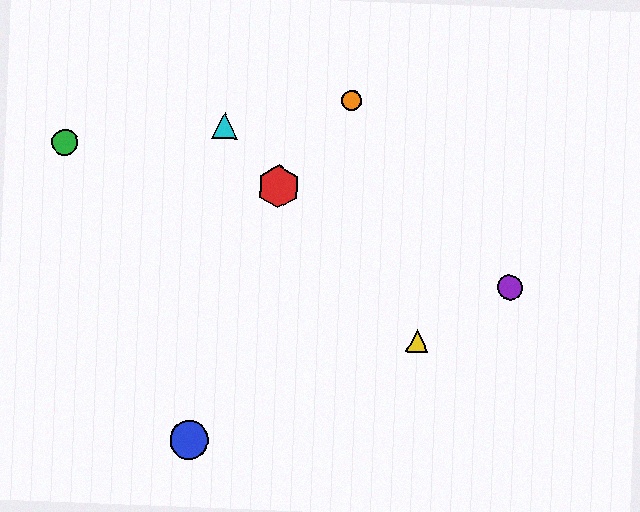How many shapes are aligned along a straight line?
3 shapes (the red hexagon, the yellow triangle, the cyan triangle) are aligned along a straight line.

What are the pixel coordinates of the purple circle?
The purple circle is at (510, 288).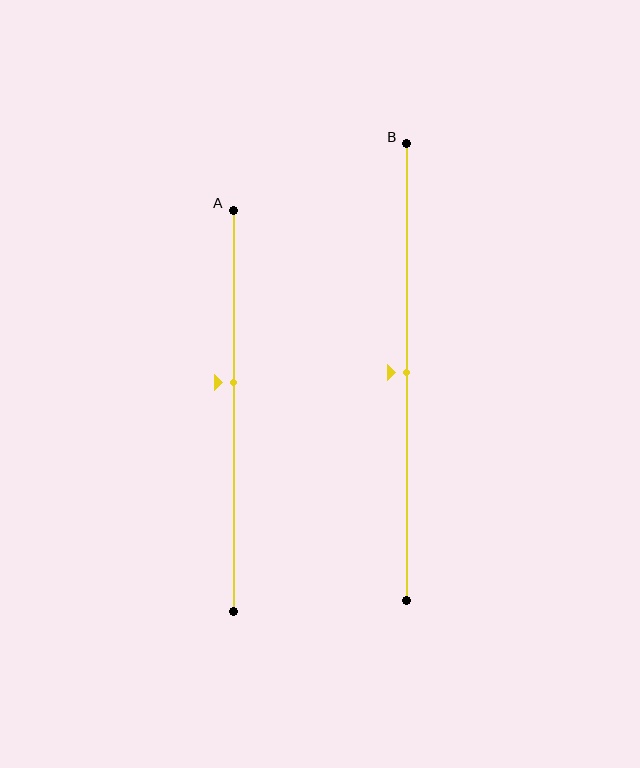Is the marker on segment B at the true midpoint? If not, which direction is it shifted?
Yes, the marker on segment B is at the true midpoint.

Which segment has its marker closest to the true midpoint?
Segment B has its marker closest to the true midpoint.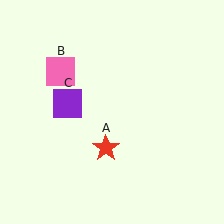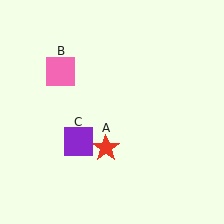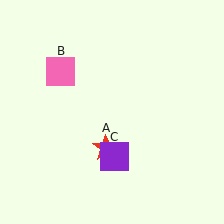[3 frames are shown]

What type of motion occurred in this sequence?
The purple square (object C) rotated counterclockwise around the center of the scene.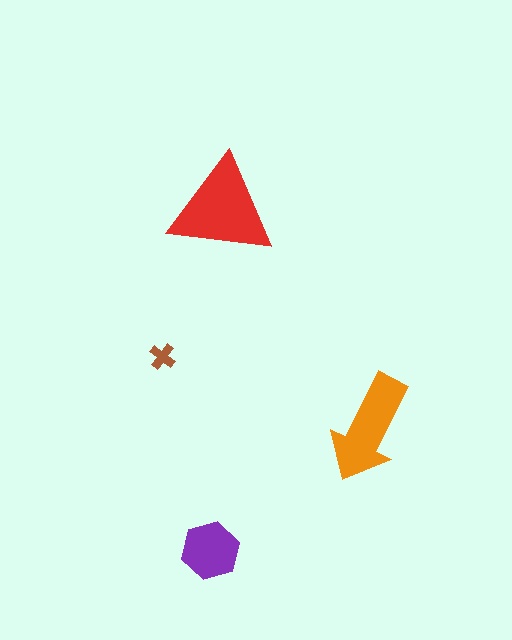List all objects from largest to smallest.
The red triangle, the orange arrow, the purple hexagon, the brown cross.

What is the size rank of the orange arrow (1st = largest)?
2nd.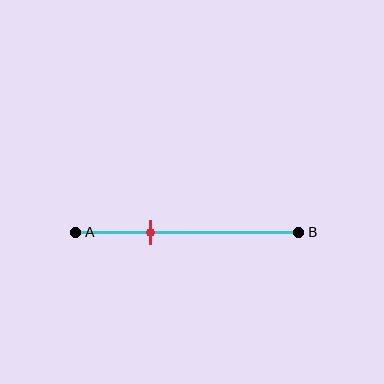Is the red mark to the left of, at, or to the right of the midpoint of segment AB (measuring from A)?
The red mark is to the left of the midpoint of segment AB.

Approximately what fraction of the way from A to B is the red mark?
The red mark is approximately 35% of the way from A to B.